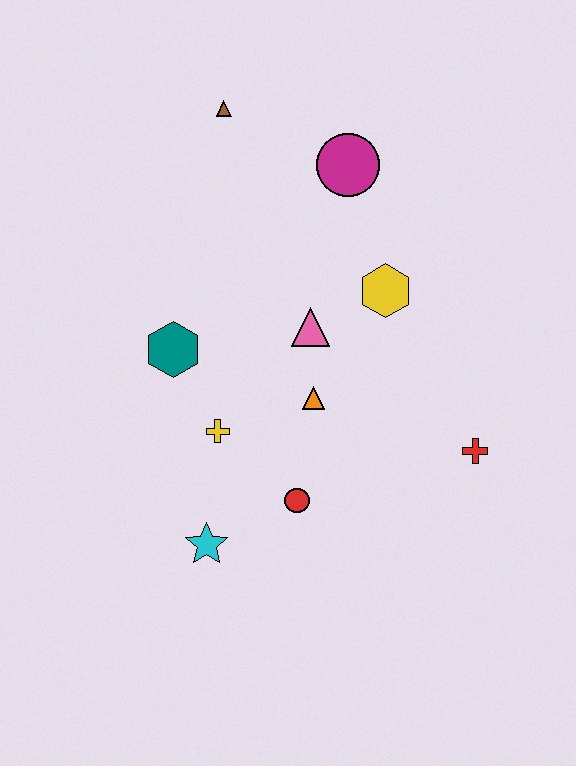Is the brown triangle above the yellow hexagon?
Yes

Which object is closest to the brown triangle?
The magenta circle is closest to the brown triangle.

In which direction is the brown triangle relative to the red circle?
The brown triangle is above the red circle.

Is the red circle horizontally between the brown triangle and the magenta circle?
Yes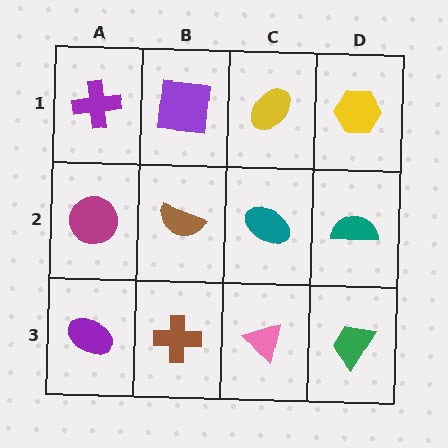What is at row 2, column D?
A teal semicircle.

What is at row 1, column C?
A yellow ellipse.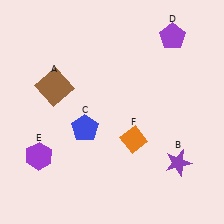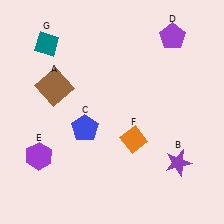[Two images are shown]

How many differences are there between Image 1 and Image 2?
There is 1 difference between the two images.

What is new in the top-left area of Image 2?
A teal diamond (G) was added in the top-left area of Image 2.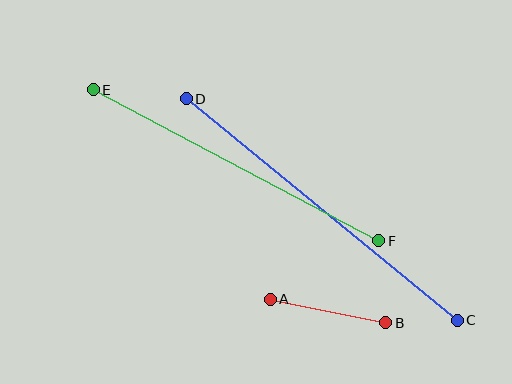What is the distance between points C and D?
The distance is approximately 350 pixels.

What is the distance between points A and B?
The distance is approximately 118 pixels.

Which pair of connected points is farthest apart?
Points C and D are farthest apart.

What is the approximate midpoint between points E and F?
The midpoint is at approximately (236, 165) pixels.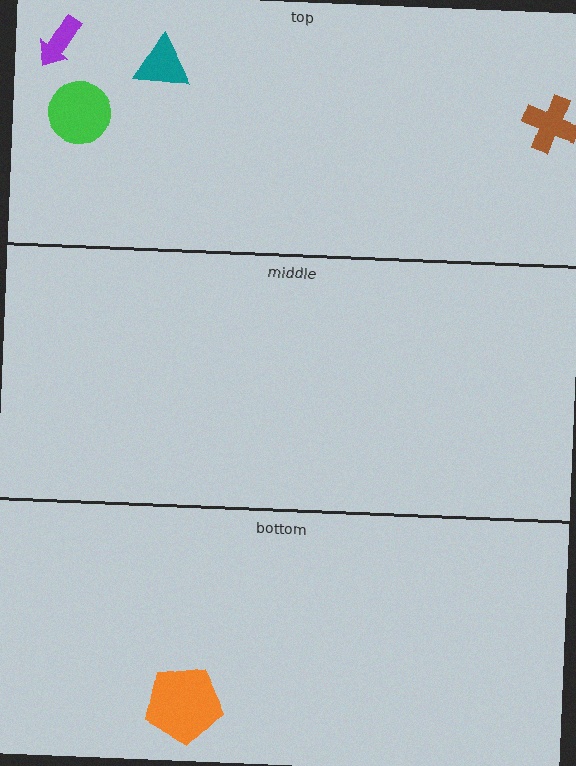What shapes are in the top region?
The brown cross, the teal triangle, the green circle, the purple arrow.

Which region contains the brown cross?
The top region.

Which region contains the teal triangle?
The top region.